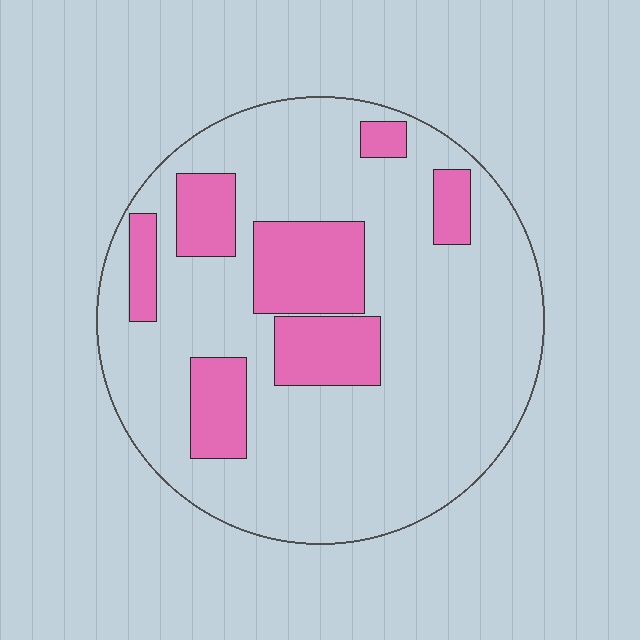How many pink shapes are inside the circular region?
7.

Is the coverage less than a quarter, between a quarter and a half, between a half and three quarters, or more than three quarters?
Less than a quarter.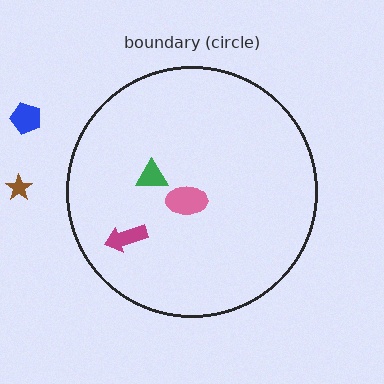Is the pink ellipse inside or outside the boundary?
Inside.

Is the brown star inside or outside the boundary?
Outside.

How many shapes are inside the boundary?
3 inside, 2 outside.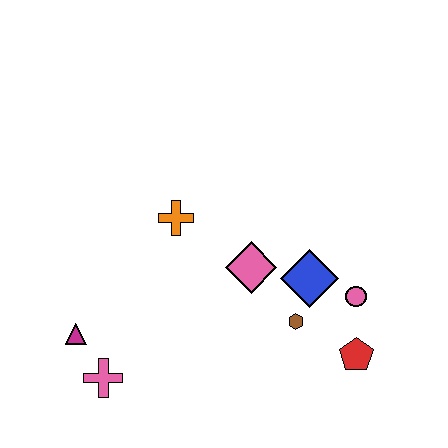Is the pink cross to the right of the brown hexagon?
No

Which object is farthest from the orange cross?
The red pentagon is farthest from the orange cross.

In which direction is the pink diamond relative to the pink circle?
The pink diamond is to the left of the pink circle.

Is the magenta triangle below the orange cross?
Yes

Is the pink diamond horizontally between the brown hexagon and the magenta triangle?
Yes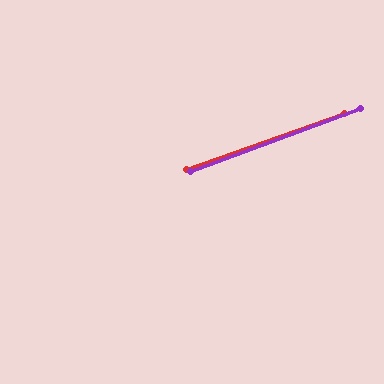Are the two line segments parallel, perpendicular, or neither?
Parallel — their directions differ by only 0.6°.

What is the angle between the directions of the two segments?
Approximately 1 degree.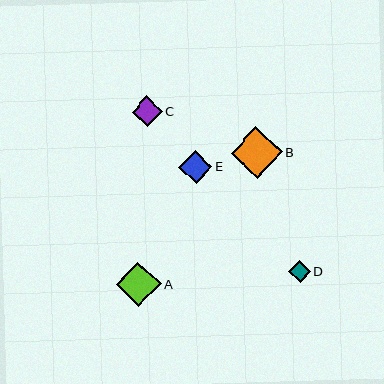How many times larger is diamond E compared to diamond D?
Diamond E is approximately 1.5 times the size of diamond D.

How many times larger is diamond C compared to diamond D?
Diamond C is approximately 1.4 times the size of diamond D.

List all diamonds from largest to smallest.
From largest to smallest: B, A, E, C, D.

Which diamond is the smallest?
Diamond D is the smallest with a size of approximately 22 pixels.